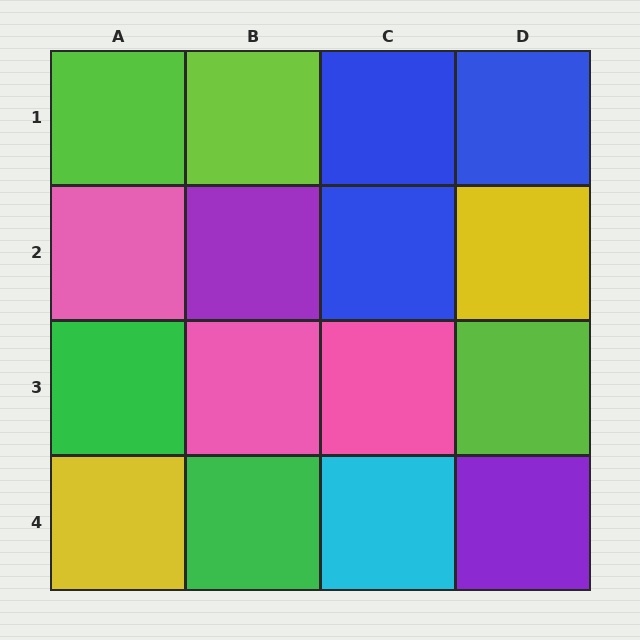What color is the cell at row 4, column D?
Purple.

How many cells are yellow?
2 cells are yellow.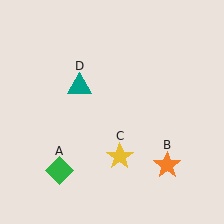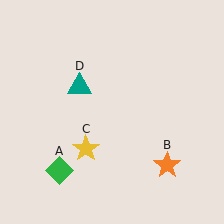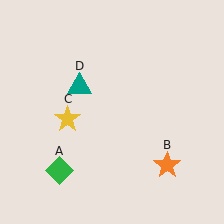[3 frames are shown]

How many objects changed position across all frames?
1 object changed position: yellow star (object C).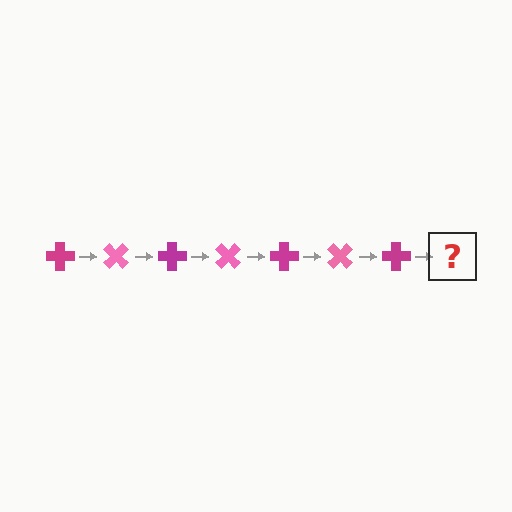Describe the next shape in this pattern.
It should be a pink cross, rotated 315 degrees from the start.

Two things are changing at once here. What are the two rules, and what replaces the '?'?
The two rules are that it rotates 45 degrees each step and the color cycles through magenta and pink. The '?' should be a pink cross, rotated 315 degrees from the start.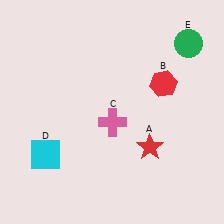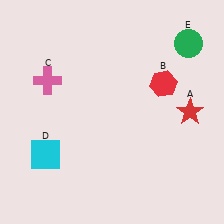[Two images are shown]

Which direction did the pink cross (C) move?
The pink cross (C) moved left.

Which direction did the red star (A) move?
The red star (A) moved right.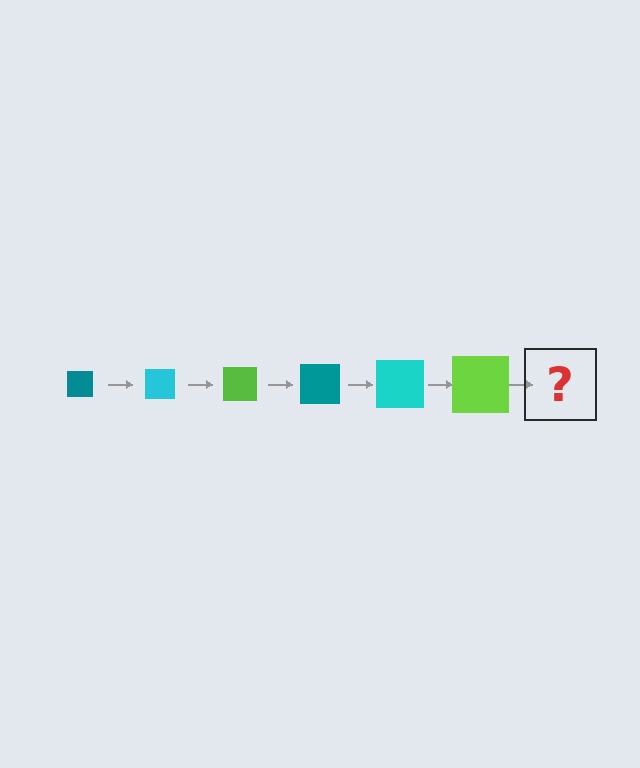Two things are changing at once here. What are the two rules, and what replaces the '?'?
The two rules are that the square grows larger each step and the color cycles through teal, cyan, and lime. The '?' should be a teal square, larger than the previous one.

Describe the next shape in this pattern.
It should be a teal square, larger than the previous one.